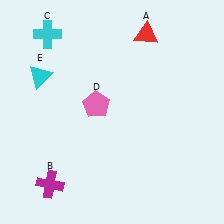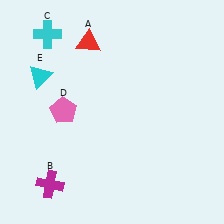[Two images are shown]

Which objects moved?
The objects that moved are: the red triangle (A), the pink pentagon (D).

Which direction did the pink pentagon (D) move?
The pink pentagon (D) moved left.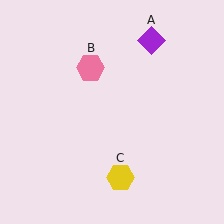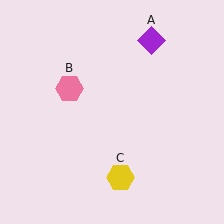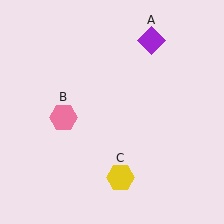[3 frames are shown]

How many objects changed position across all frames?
1 object changed position: pink hexagon (object B).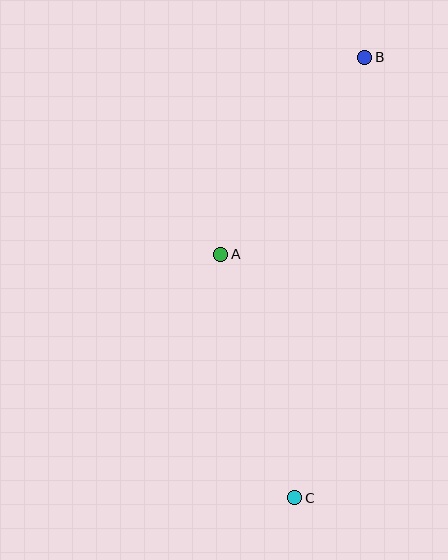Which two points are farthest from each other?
Points B and C are farthest from each other.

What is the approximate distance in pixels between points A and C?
The distance between A and C is approximately 255 pixels.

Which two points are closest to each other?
Points A and B are closest to each other.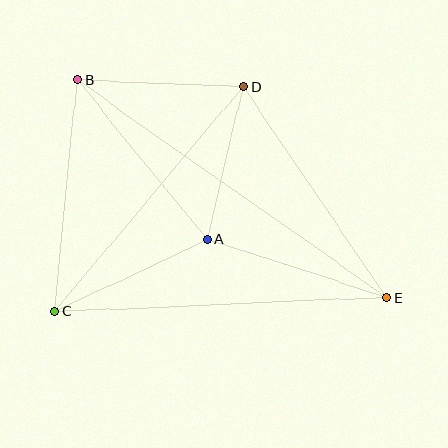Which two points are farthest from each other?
Points B and E are farthest from each other.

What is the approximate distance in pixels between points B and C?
The distance between B and C is approximately 233 pixels.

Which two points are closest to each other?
Points A and D are closest to each other.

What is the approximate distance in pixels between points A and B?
The distance between A and B is approximately 206 pixels.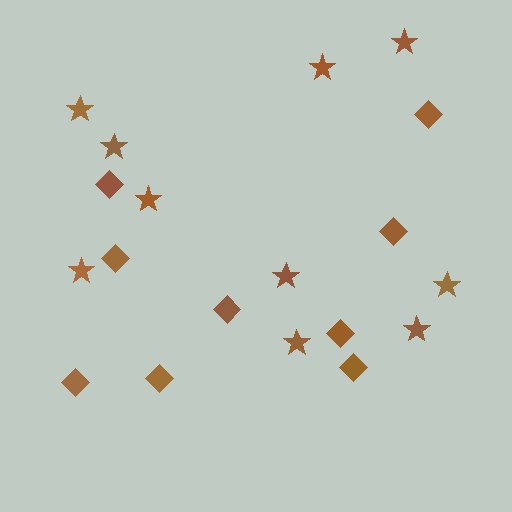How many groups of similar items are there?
There are 2 groups: one group of stars (10) and one group of diamonds (9).